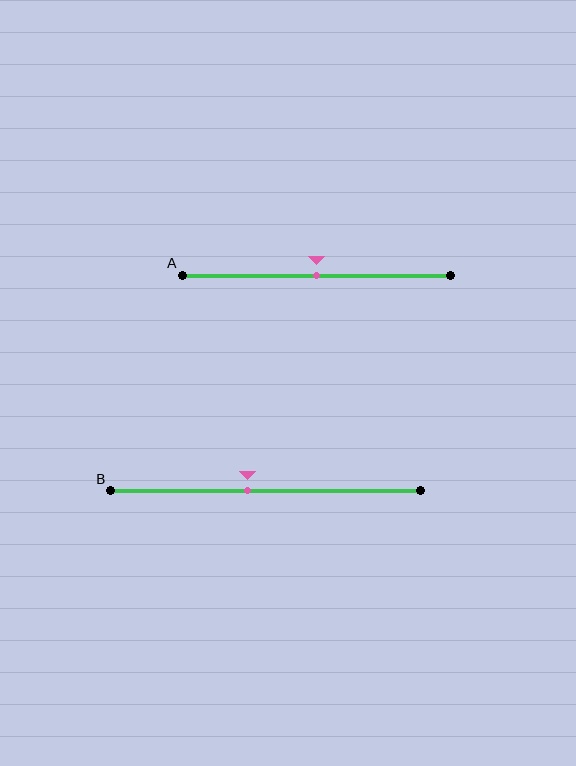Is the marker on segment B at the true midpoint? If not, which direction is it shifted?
No, the marker on segment B is shifted to the left by about 6% of the segment length.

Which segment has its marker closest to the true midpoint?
Segment A has its marker closest to the true midpoint.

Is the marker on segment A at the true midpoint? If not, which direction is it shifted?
Yes, the marker on segment A is at the true midpoint.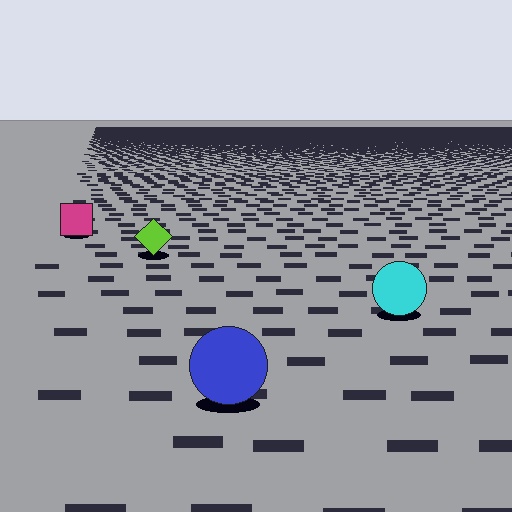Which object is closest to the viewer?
The blue circle is closest. The texture marks near it are larger and more spread out.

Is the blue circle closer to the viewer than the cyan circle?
Yes. The blue circle is closer — you can tell from the texture gradient: the ground texture is coarser near it.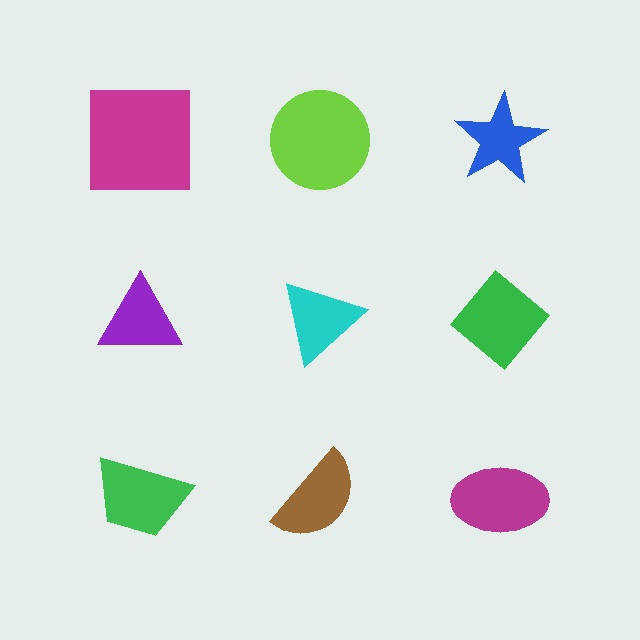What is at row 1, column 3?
A blue star.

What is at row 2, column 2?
A cyan triangle.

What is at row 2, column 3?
A green diamond.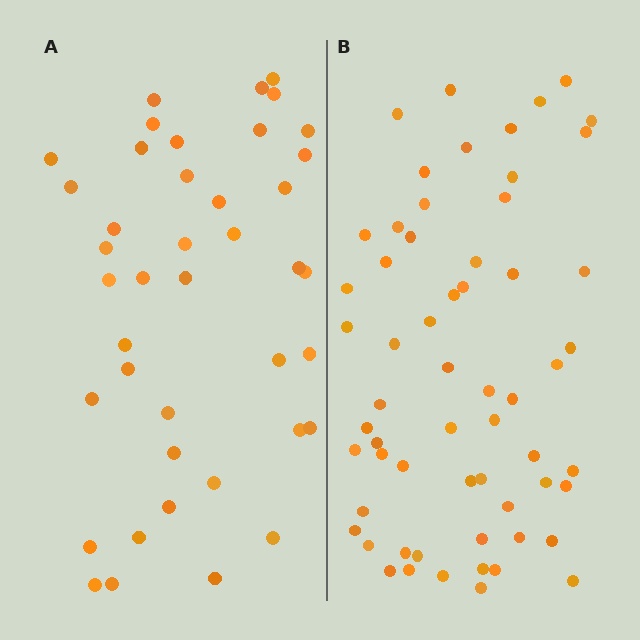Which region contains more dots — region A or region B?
Region B (the right region) has more dots.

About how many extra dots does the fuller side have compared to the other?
Region B has approximately 20 more dots than region A.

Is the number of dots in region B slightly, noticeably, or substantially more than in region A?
Region B has substantially more. The ratio is roughly 1.5 to 1.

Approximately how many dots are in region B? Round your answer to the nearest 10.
About 60 dots.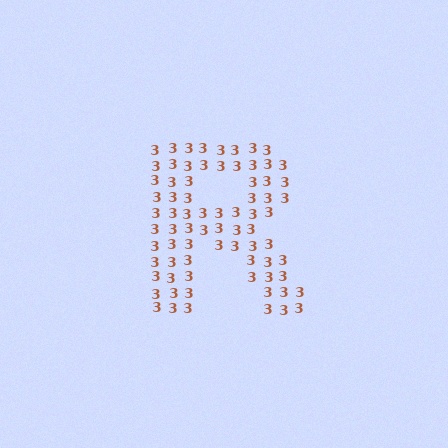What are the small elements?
The small elements are digit 3's.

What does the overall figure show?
The overall figure shows the letter R.